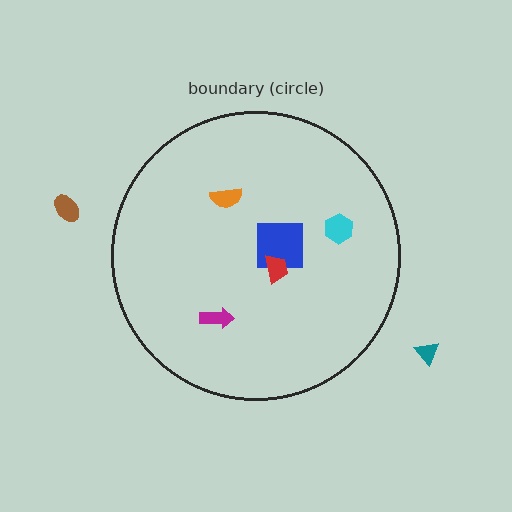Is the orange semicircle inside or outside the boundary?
Inside.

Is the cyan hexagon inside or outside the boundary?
Inside.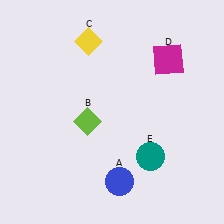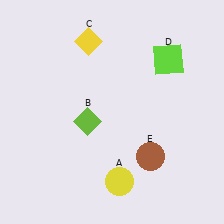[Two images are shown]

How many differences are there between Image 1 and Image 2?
There are 3 differences between the two images.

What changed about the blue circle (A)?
In Image 1, A is blue. In Image 2, it changed to yellow.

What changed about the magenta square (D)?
In Image 1, D is magenta. In Image 2, it changed to lime.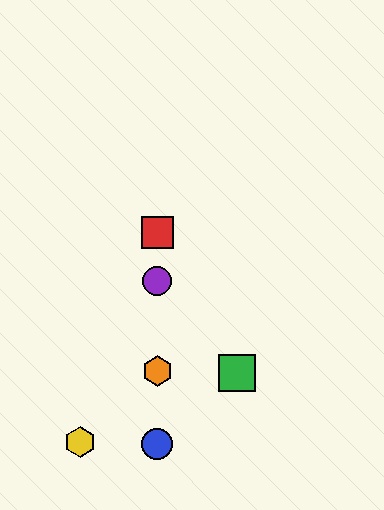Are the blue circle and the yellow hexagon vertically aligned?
No, the blue circle is at x≈157 and the yellow hexagon is at x≈80.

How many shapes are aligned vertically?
4 shapes (the red square, the blue circle, the purple circle, the orange hexagon) are aligned vertically.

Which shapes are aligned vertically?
The red square, the blue circle, the purple circle, the orange hexagon are aligned vertically.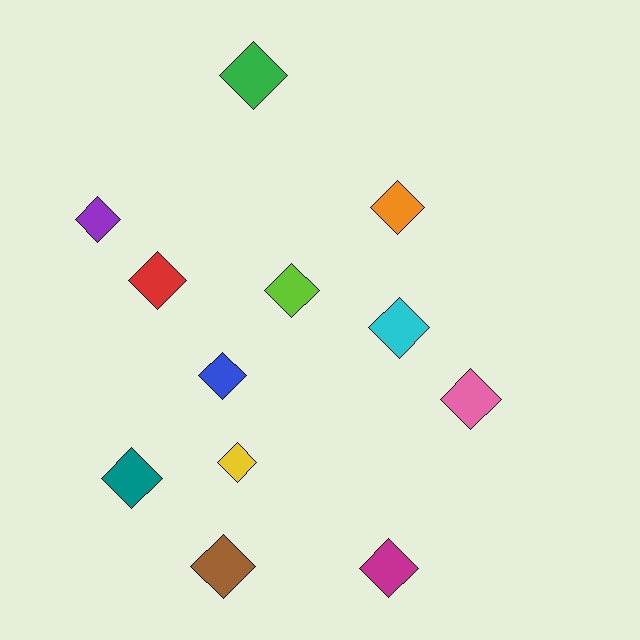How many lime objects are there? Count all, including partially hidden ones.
There is 1 lime object.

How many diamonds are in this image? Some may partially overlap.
There are 12 diamonds.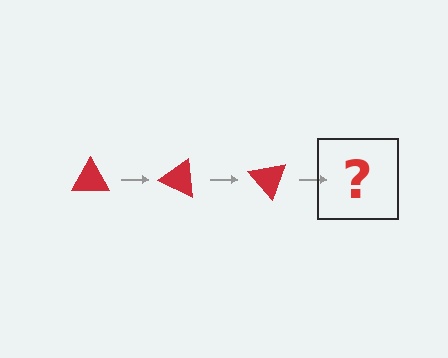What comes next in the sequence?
The next element should be a red triangle rotated 75 degrees.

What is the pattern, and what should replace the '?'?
The pattern is that the triangle rotates 25 degrees each step. The '?' should be a red triangle rotated 75 degrees.